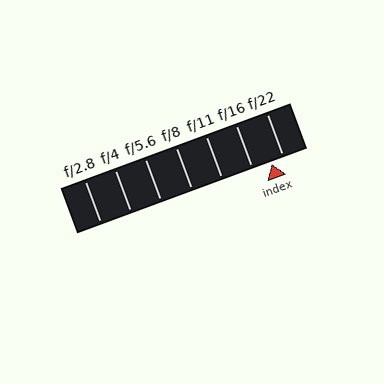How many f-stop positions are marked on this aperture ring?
There are 7 f-stop positions marked.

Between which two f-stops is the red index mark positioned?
The index mark is between f/16 and f/22.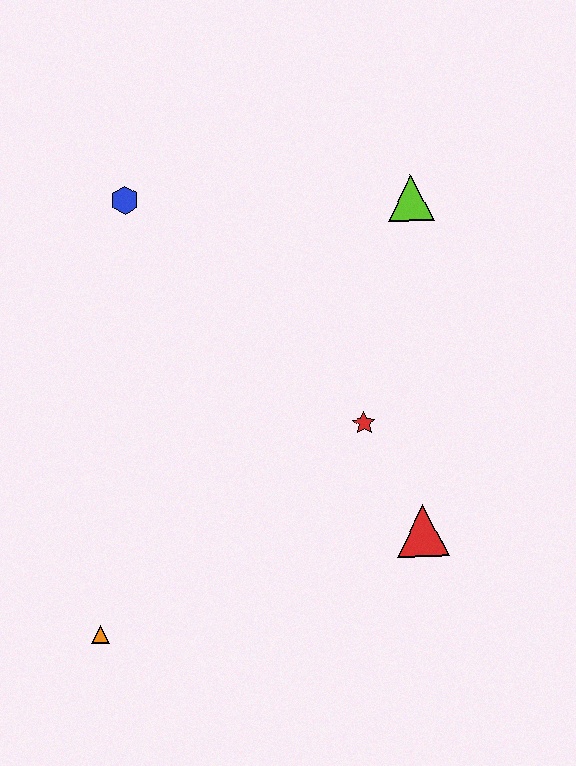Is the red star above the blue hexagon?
No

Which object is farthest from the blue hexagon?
The red triangle is farthest from the blue hexagon.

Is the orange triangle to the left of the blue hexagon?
Yes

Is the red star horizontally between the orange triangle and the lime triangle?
Yes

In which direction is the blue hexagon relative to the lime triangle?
The blue hexagon is to the left of the lime triangle.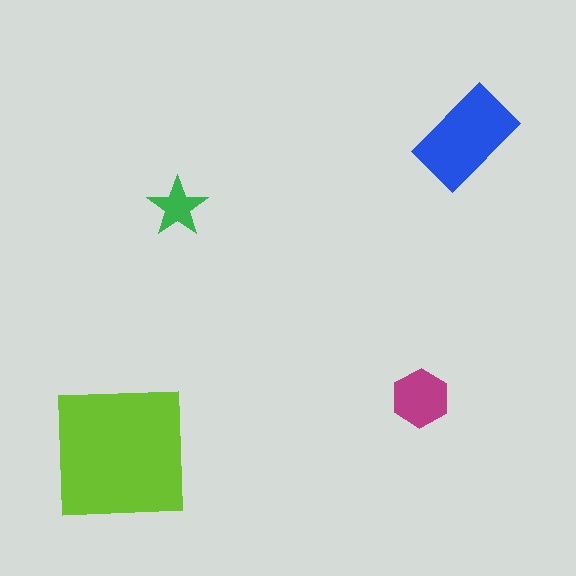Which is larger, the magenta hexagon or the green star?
The magenta hexagon.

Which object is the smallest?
The green star.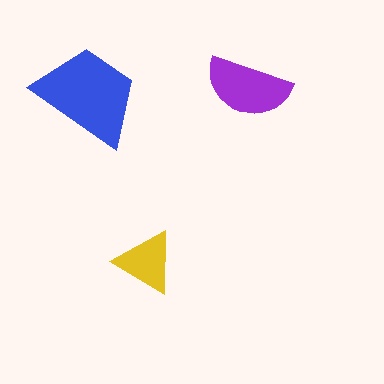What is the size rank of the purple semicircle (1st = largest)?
2nd.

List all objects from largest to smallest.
The blue trapezoid, the purple semicircle, the yellow triangle.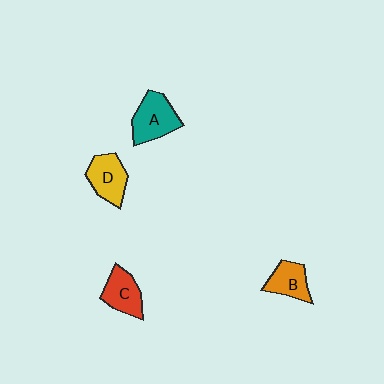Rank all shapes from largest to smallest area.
From largest to smallest: A (teal), D (yellow), C (red), B (orange).